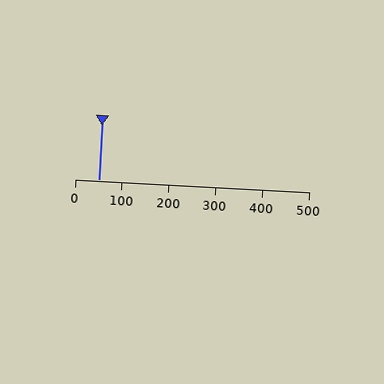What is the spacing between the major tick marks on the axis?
The major ticks are spaced 100 apart.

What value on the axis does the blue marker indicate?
The marker indicates approximately 50.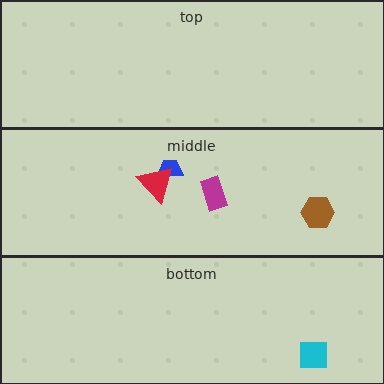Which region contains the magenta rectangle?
The middle region.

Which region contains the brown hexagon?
The middle region.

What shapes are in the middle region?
The blue trapezoid, the magenta rectangle, the brown hexagon, the red triangle.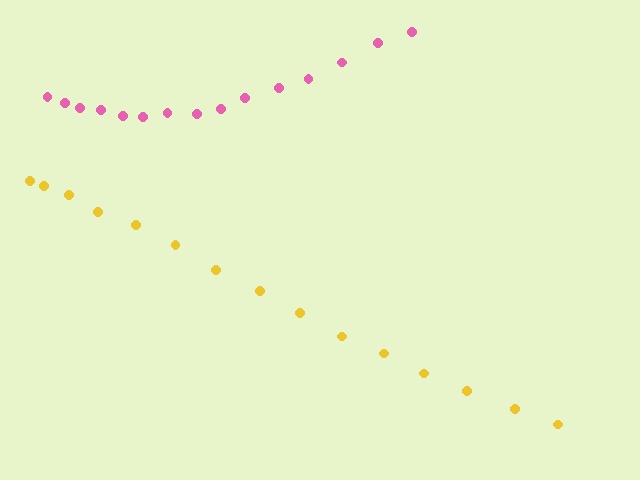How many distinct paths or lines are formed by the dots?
There are 2 distinct paths.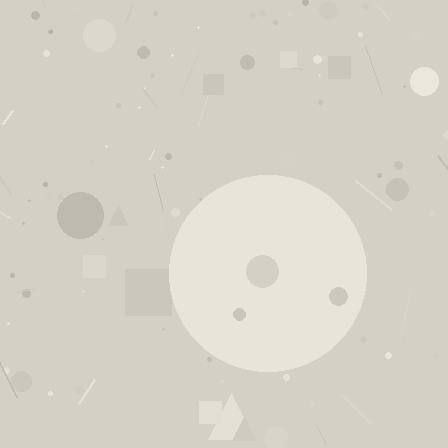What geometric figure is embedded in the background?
A circle is embedded in the background.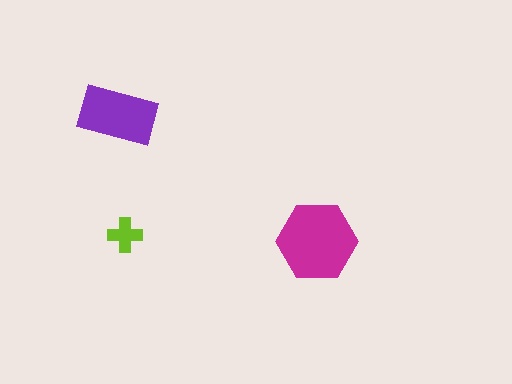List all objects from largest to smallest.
The magenta hexagon, the purple rectangle, the lime cross.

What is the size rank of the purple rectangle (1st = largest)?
2nd.